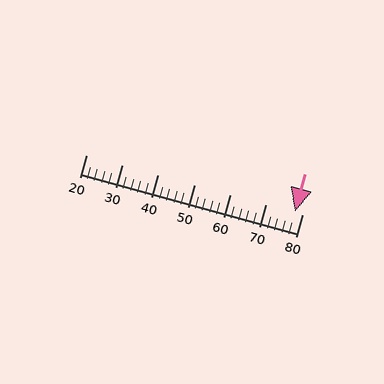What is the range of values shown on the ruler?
The ruler shows values from 20 to 80.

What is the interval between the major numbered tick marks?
The major tick marks are spaced 10 units apart.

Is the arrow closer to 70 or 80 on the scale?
The arrow is closer to 80.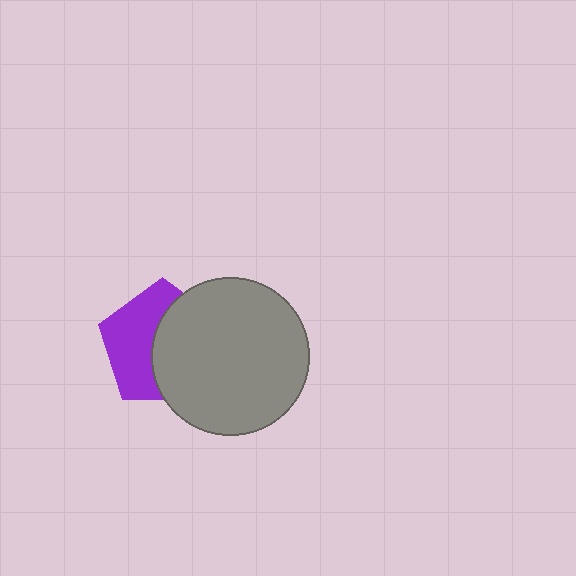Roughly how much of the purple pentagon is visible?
About half of it is visible (roughly 48%).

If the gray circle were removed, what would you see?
You would see the complete purple pentagon.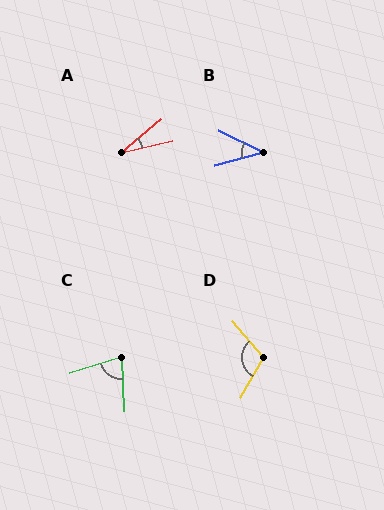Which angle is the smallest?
A, at approximately 27 degrees.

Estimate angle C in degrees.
Approximately 76 degrees.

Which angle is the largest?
D, at approximately 110 degrees.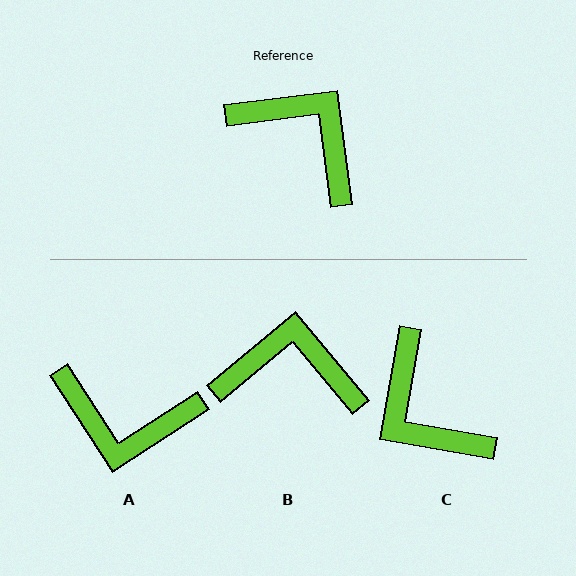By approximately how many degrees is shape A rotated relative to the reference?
Approximately 154 degrees clockwise.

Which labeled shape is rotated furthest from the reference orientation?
C, about 163 degrees away.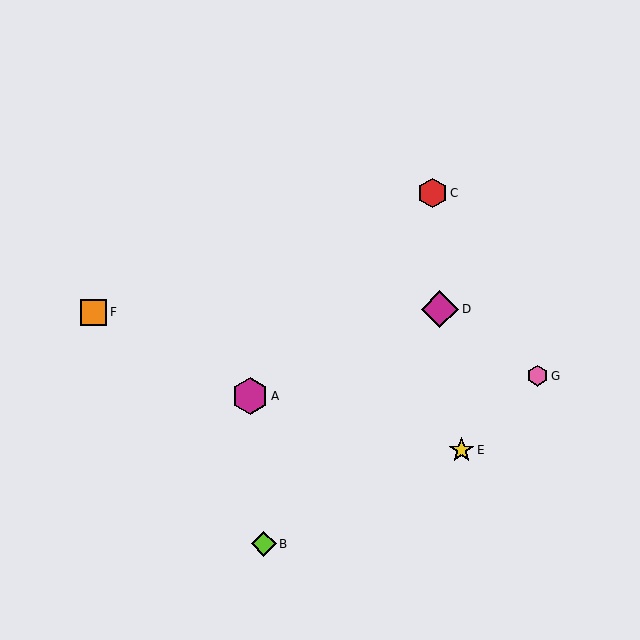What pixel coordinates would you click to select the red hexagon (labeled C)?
Click at (432, 193) to select the red hexagon C.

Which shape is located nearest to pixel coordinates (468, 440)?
The yellow star (labeled E) at (462, 450) is nearest to that location.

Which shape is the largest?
The magenta diamond (labeled D) is the largest.